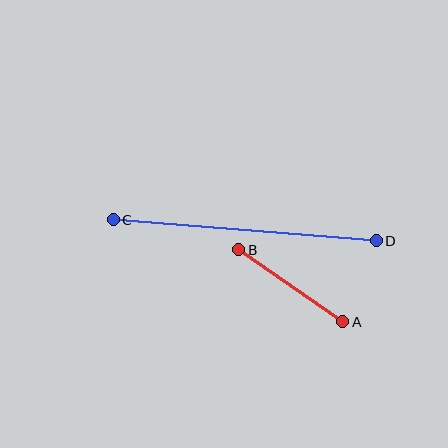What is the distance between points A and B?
The distance is approximately 126 pixels.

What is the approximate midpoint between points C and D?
The midpoint is at approximately (245, 230) pixels.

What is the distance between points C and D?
The distance is approximately 264 pixels.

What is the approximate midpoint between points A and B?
The midpoint is at approximately (291, 286) pixels.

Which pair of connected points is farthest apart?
Points C and D are farthest apart.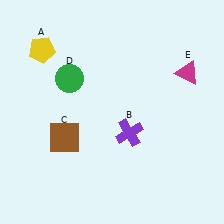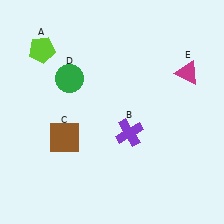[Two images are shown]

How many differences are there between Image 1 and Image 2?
There is 1 difference between the two images.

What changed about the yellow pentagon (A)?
In Image 1, A is yellow. In Image 2, it changed to lime.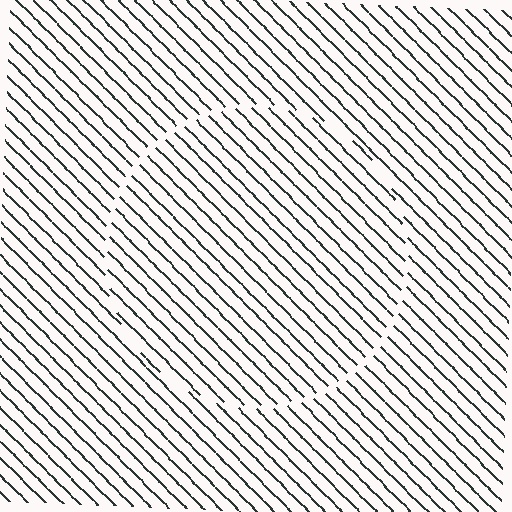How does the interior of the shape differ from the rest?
The interior of the shape contains the same grating, shifted by half a period — the contour is defined by the phase discontinuity where line-ends from the inner and outer gratings abut.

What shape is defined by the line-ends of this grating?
An illusory circle. The interior of the shape contains the same grating, shifted by half a period — the contour is defined by the phase discontinuity where line-ends from the inner and outer gratings abut.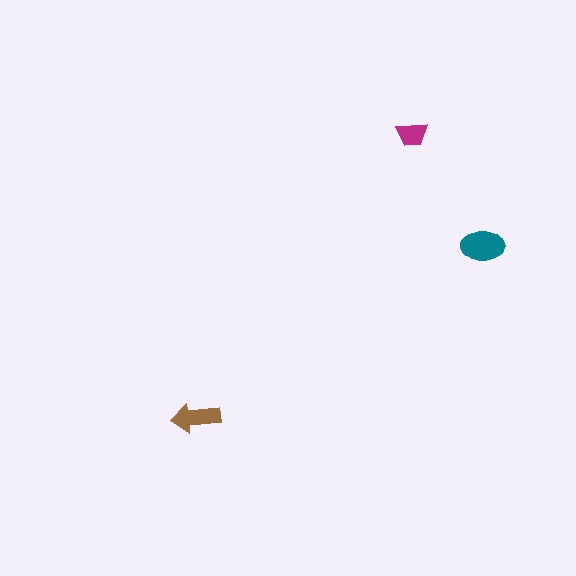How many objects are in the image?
There are 3 objects in the image.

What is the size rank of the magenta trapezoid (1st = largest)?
3rd.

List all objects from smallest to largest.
The magenta trapezoid, the brown arrow, the teal ellipse.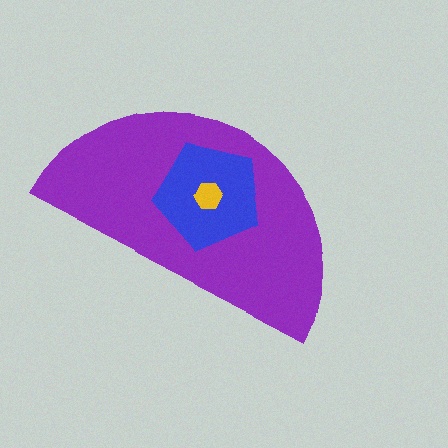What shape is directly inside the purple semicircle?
The blue pentagon.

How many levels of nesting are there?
3.